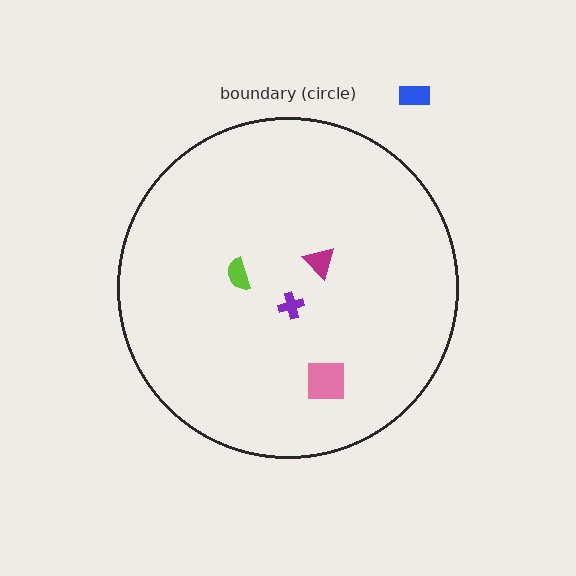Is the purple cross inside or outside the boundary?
Inside.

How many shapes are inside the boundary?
4 inside, 1 outside.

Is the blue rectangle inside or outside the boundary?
Outside.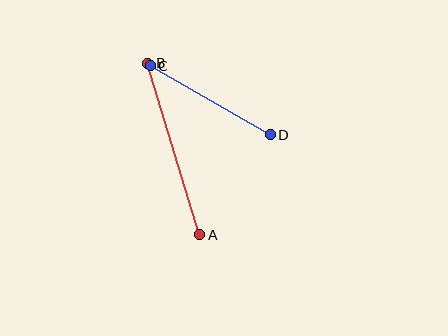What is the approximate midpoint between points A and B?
The midpoint is at approximately (174, 149) pixels.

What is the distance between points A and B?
The distance is approximately 179 pixels.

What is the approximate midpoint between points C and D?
The midpoint is at approximately (210, 100) pixels.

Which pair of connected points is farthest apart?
Points A and B are farthest apart.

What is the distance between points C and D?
The distance is approximately 138 pixels.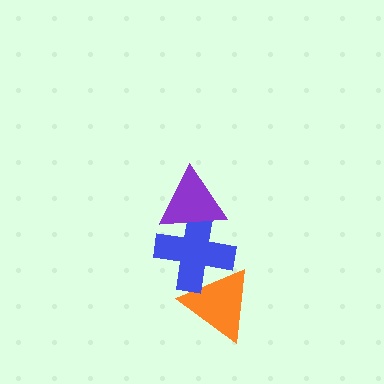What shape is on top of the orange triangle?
The blue cross is on top of the orange triangle.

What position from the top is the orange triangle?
The orange triangle is 3rd from the top.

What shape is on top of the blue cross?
The purple triangle is on top of the blue cross.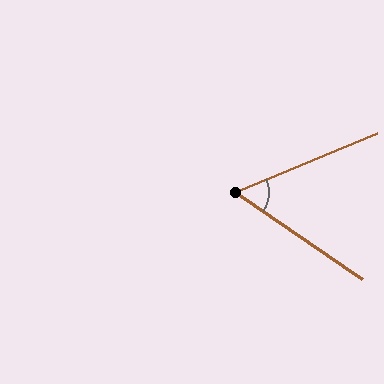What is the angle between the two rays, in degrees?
Approximately 57 degrees.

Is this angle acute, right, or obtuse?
It is acute.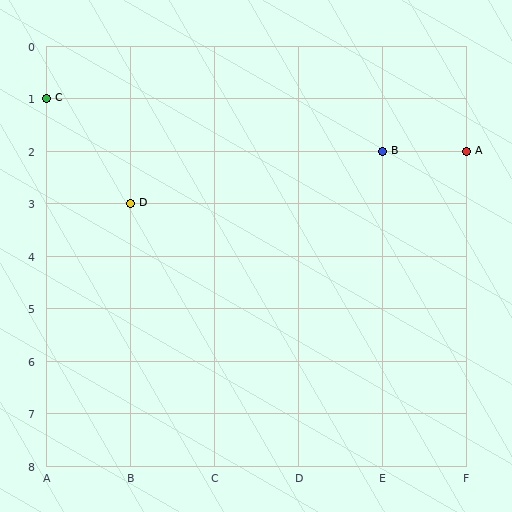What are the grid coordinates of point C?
Point C is at grid coordinates (A, 1).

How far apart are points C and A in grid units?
Points C and A are 5 columns and 1 row apart (about 5.1 grid units diagonally).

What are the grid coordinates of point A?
Point A is at grid coordinates (F, 2).